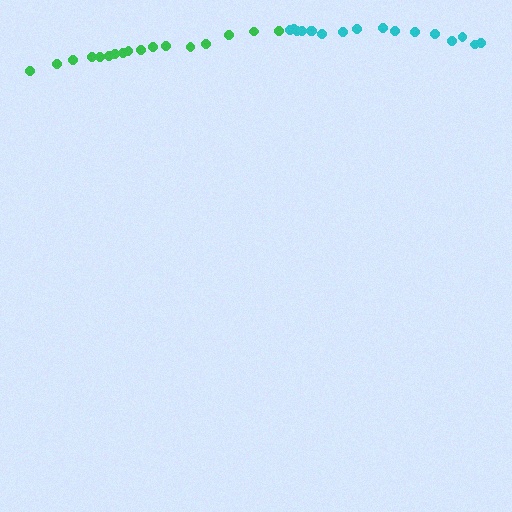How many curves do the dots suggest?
There are 2 distinct paths.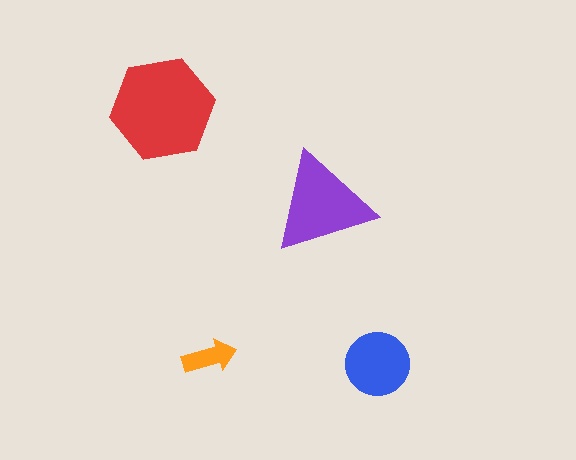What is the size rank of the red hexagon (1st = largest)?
1st.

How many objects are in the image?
There are 4 objects in the image.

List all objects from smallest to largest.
The orange arrow, the blue circle, the purple triangle, the red hexagon.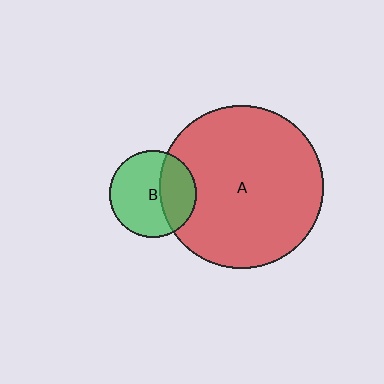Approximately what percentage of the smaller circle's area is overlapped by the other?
Approximately 35%.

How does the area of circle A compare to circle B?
Approximately 3.5 times.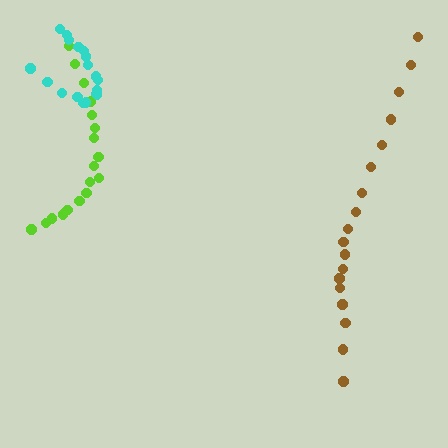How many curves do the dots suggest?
There are 3 distinct paths.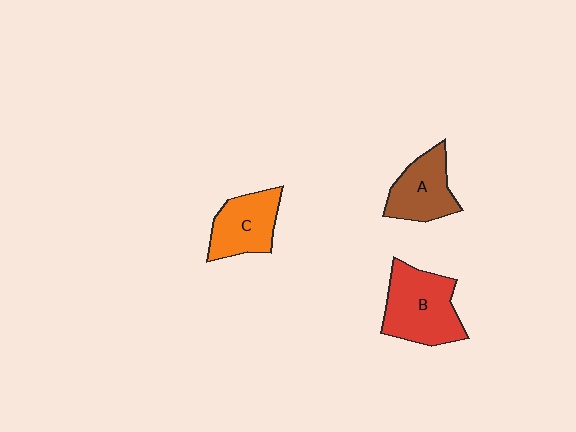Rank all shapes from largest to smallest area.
From largest to smallest: B (red), C (orange), A (brown).